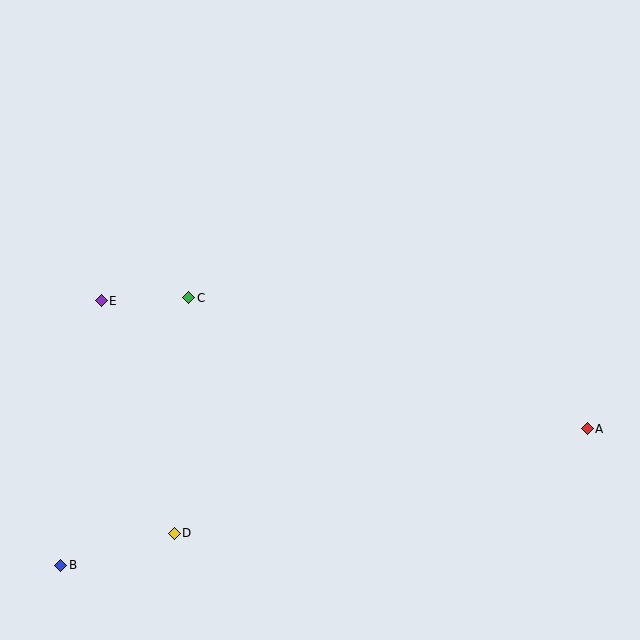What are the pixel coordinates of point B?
Point B is at (61, 565).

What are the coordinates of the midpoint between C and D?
The midpoint between C and D is at (182, 416).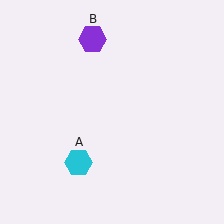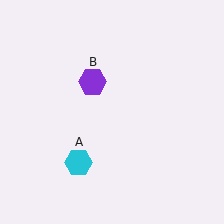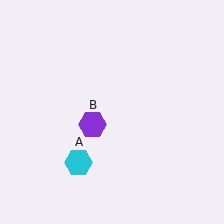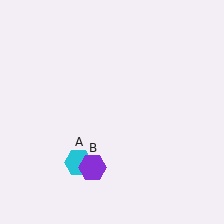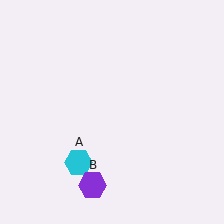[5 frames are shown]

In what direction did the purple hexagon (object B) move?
The purple hexagon (object B) moved down.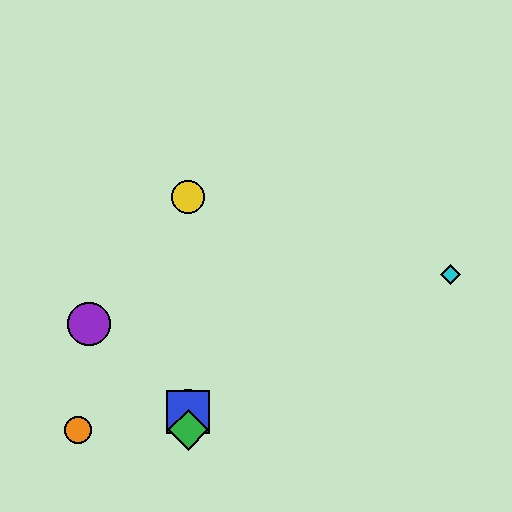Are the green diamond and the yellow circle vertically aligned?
Yes, both are at x≈188.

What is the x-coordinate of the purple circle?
The purple circle is at x≈89.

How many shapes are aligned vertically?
4 shapes (the red circle, the blue square, the green diamond, the yellow circle) are aligned vertically.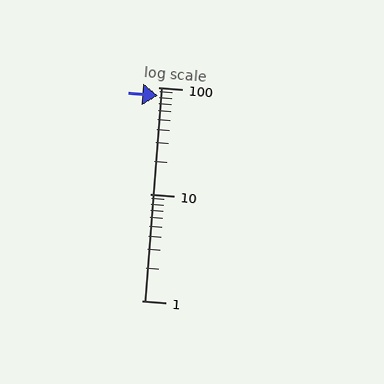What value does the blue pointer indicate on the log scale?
The pointer indicates approximately 83.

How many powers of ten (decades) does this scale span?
The scale spans 2 decades, from 1 to 100.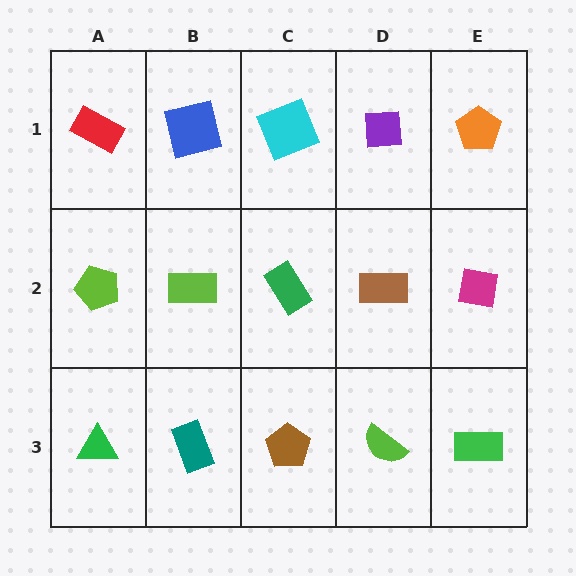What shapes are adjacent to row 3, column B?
A lime rectangle (row 2, column B), a green triangle (row 3, column A), a brown pentagon (row 3, column C).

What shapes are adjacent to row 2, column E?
An orange pentagon (row 1, column E), a green rectangle (row 3, column E), a brown rectangle (row 2, column D).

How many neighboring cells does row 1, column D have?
3.